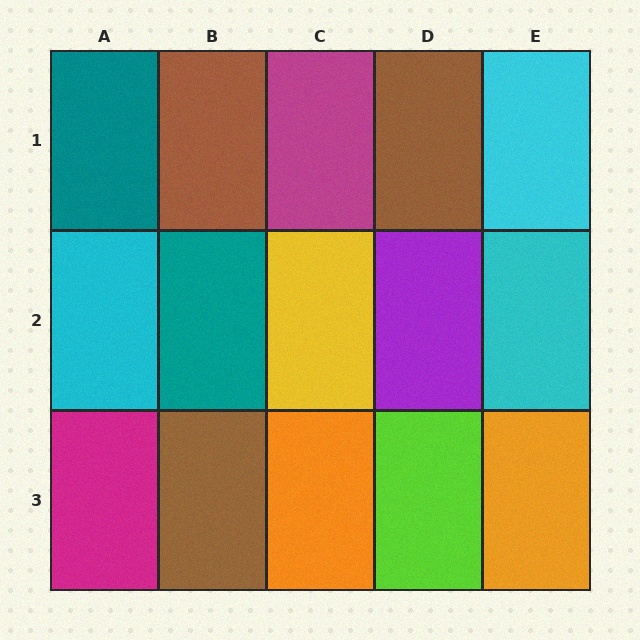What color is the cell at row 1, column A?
Teal.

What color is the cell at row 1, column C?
Magenta.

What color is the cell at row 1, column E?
Cyan.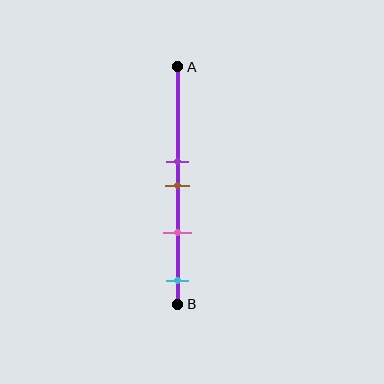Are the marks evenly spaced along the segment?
No, the marks are not evenly spaced.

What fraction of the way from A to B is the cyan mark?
The cyan mark is approximately 90% (0.9) of the way from A to B.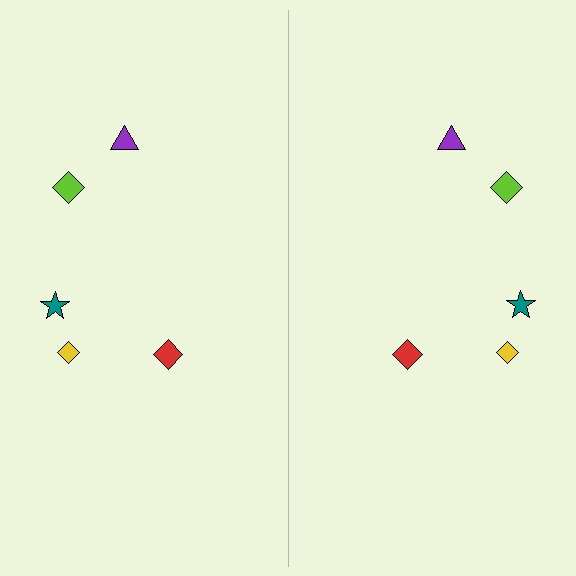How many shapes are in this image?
There are 10 shapes in this image.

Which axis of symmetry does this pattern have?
The pattern has a vertical axis of symmetry running through the center of the image.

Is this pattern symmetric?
Yes, this pattern has bilateral (reflection) symmetry.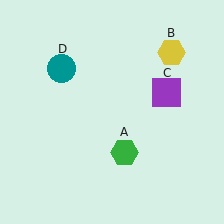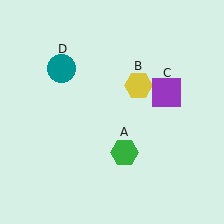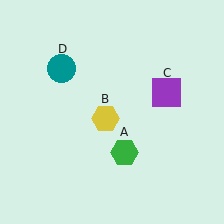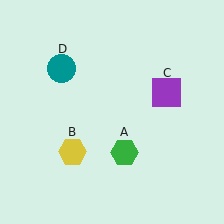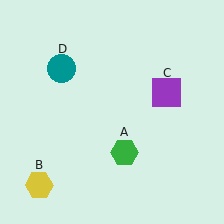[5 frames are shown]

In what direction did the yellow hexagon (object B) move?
The yellow hexagon (object B) moved down and to the left.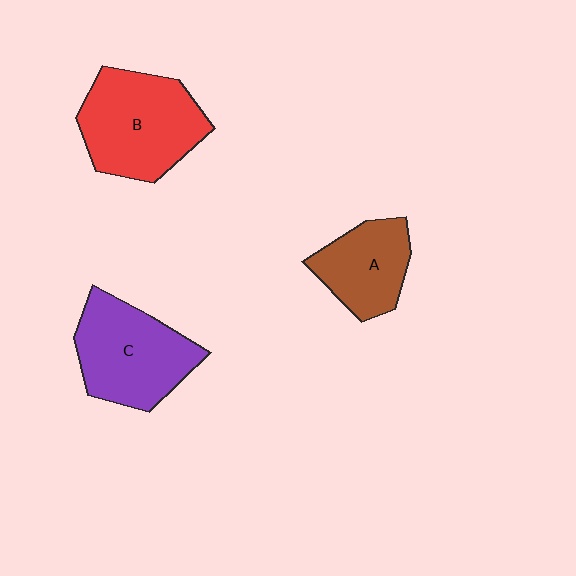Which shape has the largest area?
Shape B (red).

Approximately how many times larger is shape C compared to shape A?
Approximately 1.4 times.